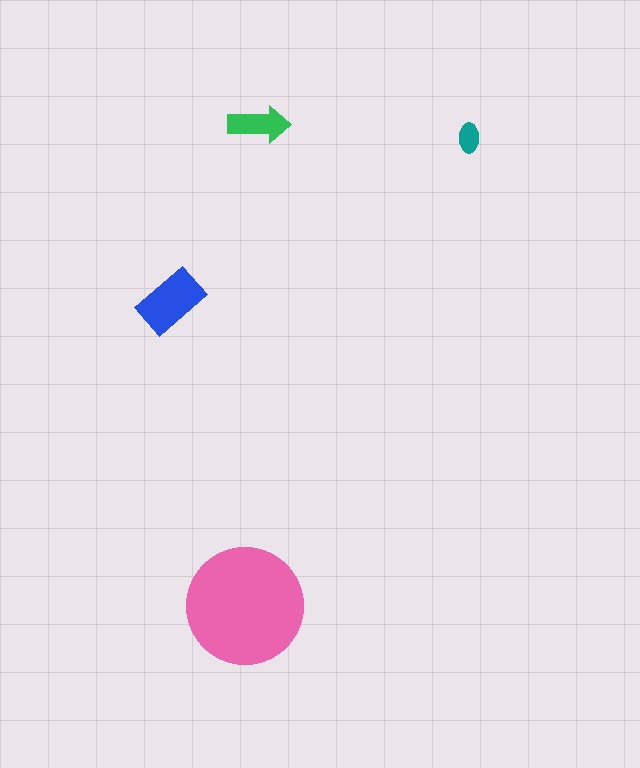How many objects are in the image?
There are 4 objects in the image.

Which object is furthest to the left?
The blue rectangle is leftmost.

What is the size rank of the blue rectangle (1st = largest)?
2nd.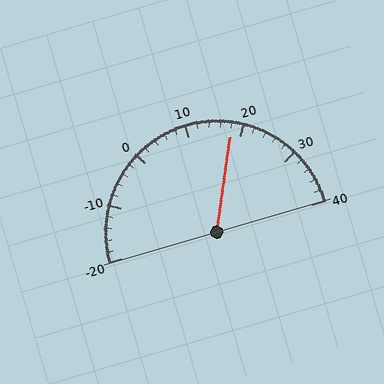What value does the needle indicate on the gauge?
The needle indicates approximately 18.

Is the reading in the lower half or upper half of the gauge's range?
The reading is in the upper half of the range (-20 to 40).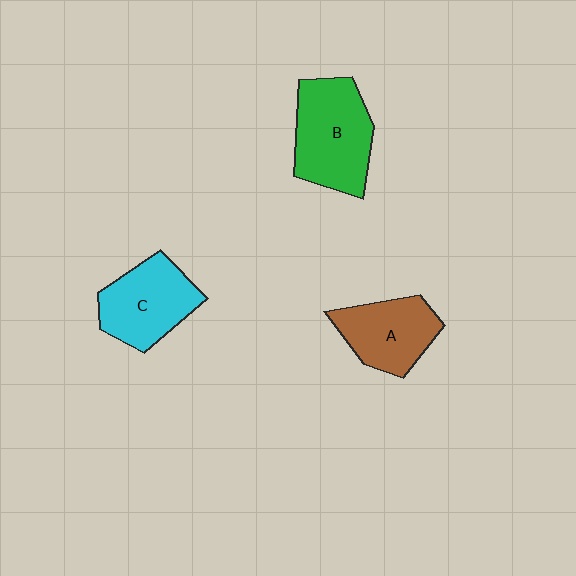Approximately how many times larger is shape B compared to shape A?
Approximately 1.3 times.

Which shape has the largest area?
Shape B (green).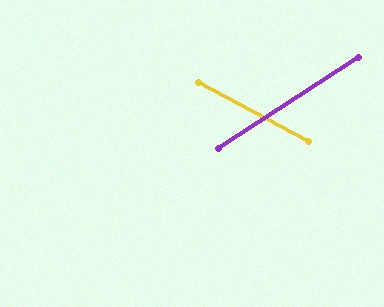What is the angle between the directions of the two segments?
Approximately 61 degrees.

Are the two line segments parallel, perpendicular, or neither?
Neither parallel nor perpendicular — they differ by about 61°.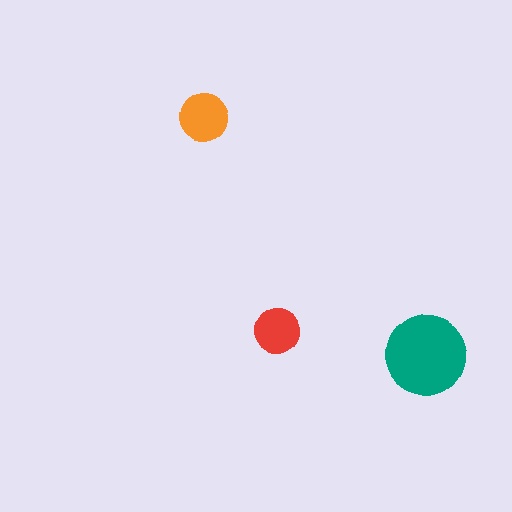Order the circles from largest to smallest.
the teal one, the orange one, the red one.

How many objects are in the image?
There are 3 objects in the image.